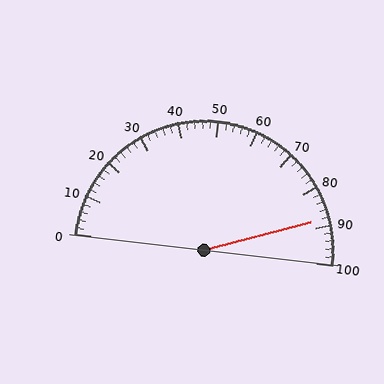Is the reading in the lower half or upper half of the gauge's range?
The reading is in the upper half of the range (0 to 100).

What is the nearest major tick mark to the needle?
The nearest major tick mark is 90.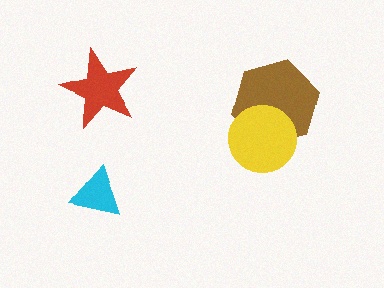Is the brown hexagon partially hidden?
Yes, it is partially covered by another shape.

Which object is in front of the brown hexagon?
The yellow circle is in front of the brown hexagon.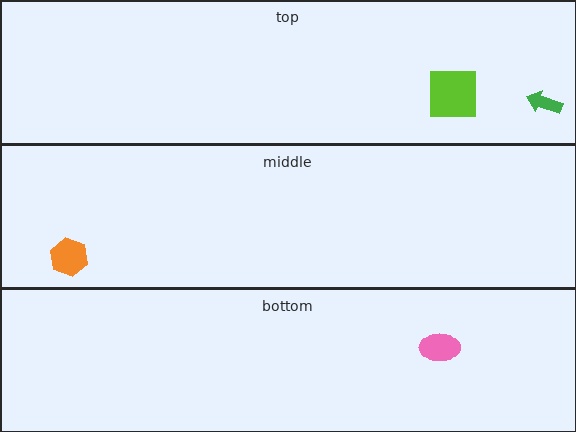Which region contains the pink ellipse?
The bottom region.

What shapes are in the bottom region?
The pink ellipse.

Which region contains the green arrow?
The top region.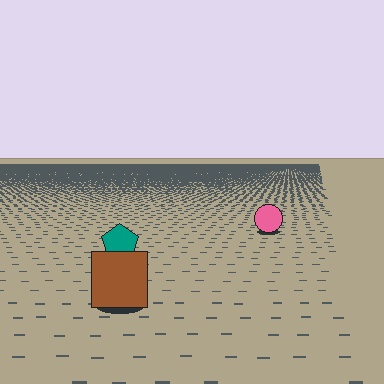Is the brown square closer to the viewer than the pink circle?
Yes. The brown square is closer — you can tell from the texture gradient: the ground texture is coarser near it.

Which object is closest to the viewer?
The brown square is closest. The texture marks near it are larger and more spread out.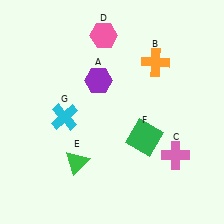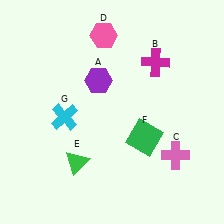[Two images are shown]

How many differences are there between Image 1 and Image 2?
There is 1 difference between the two images.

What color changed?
The cross (B) changed from orange in Image 1 to magenta in Image 2.